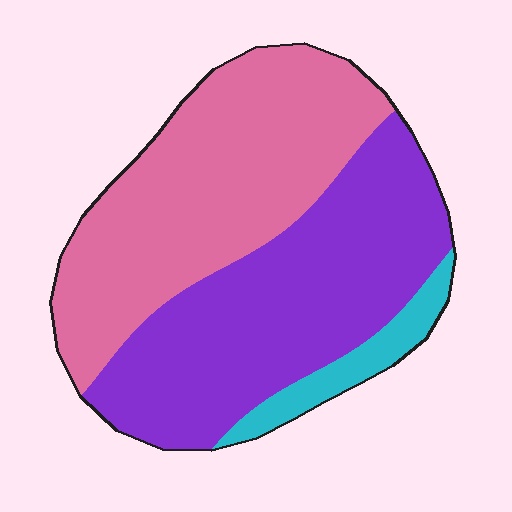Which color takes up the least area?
Cyan, at roughly 10%.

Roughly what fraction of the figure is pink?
Pink covers roughly 45% of the figure.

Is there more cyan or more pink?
Pink.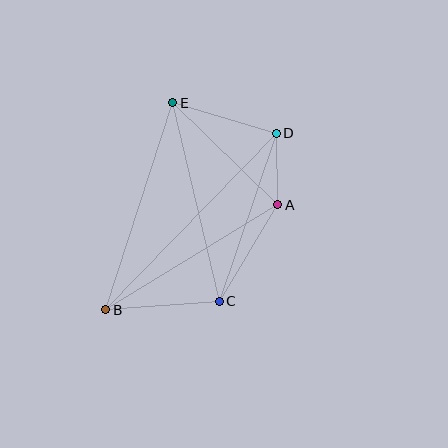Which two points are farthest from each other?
Points B and D are farthest from each other.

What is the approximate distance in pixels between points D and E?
The distance between D and E is approximately 108 pixels.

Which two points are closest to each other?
Points A and D are closest to each other.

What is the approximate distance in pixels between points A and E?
The distance between A and E is approximately 146 pixels.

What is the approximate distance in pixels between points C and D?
The distance between C and D is approximately 177 pixels.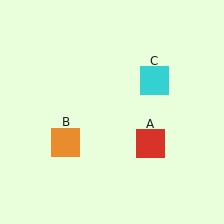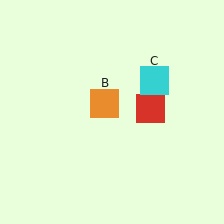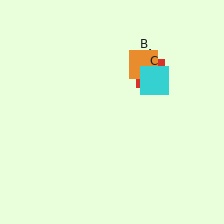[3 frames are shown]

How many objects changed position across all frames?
2 objects changed position: red square (object A), orange square (object B).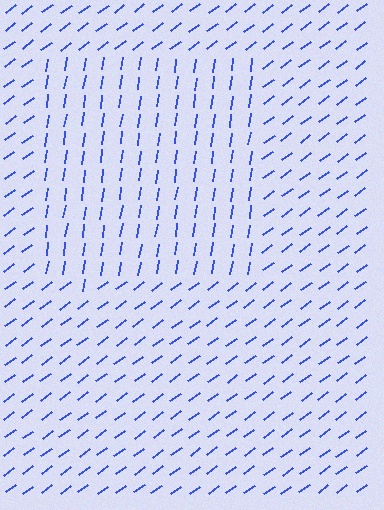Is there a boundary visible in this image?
Yes, there is a texture boundary formed by a change in line orientation.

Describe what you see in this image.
The image is filled with small blue line segments. A rectangle region in the image has lines oriented differently from the surrounding lines, creating a visible texture boundary.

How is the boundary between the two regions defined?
The boundary is defined purely by a change in line orientation (approximately 45 degrees difference). All lines are the same color and thickness.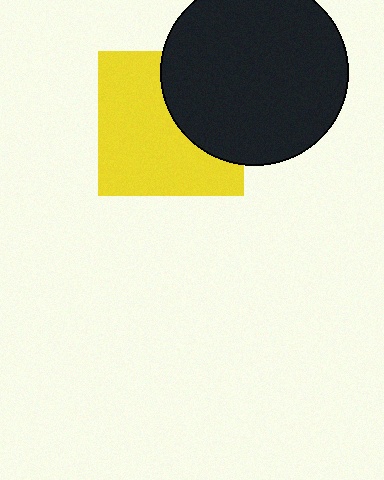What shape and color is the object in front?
The object in front is a black circle.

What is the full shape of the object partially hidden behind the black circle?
The partially hidden object is a yellow square.